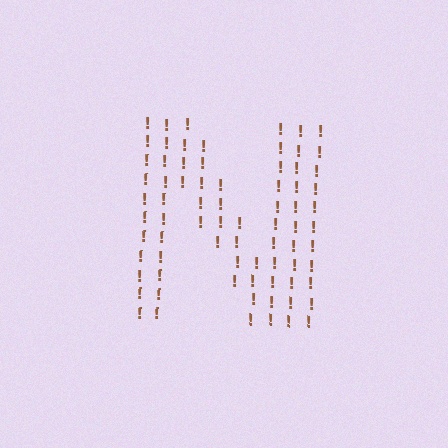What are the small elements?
The small elements are exclamation marks.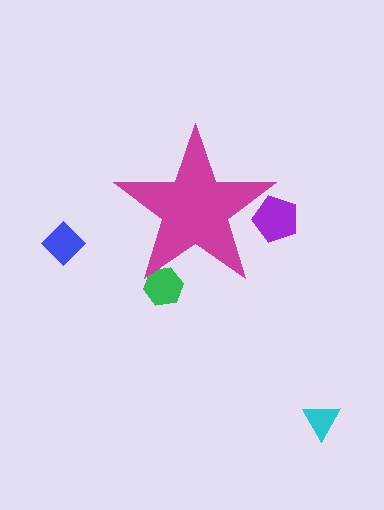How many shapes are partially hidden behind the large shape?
2 shapes are partially hidden.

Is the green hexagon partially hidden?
Yes, the green hexagon is partially hidden behind the magenta star.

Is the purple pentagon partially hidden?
Yes, the purple pentagon is partially hidden behind the magenta star.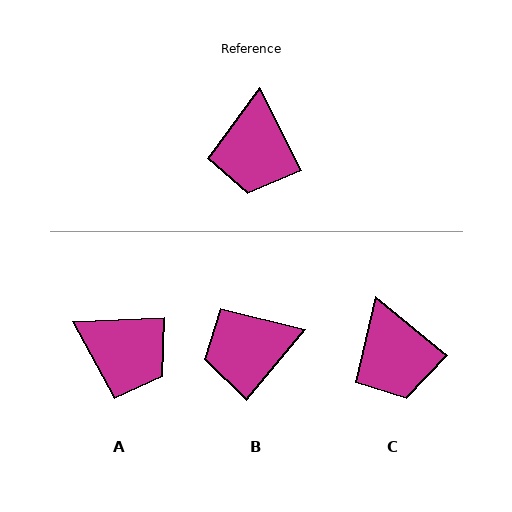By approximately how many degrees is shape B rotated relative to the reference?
Approximately 67 degrees clockwise.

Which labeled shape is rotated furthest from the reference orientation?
B, about 67 degrees away.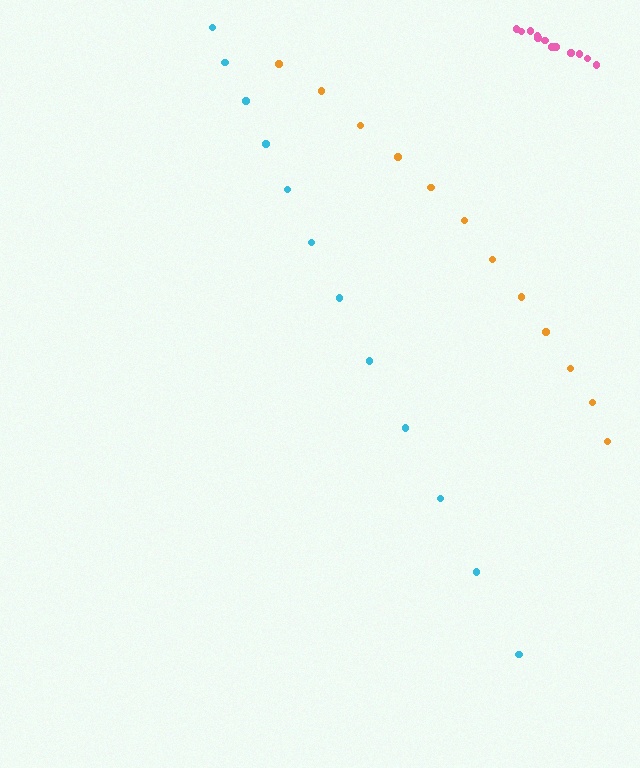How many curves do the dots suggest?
There are 3 distinct paths.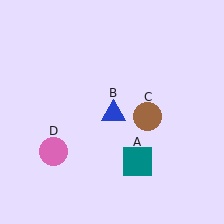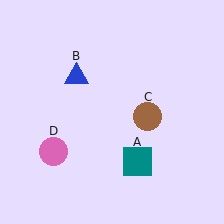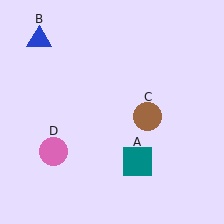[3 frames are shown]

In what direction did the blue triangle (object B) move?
The blue triangle (object B) moved up and to the left.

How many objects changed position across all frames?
1 object changed position: blue triangle (object B).